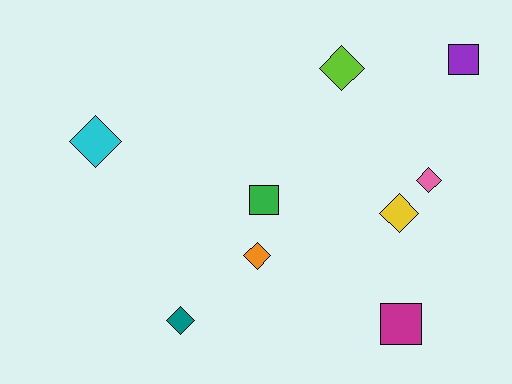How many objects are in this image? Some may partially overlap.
There are 9 objects.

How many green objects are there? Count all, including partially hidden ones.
There is 1 green object.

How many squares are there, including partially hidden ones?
There are 3 squares.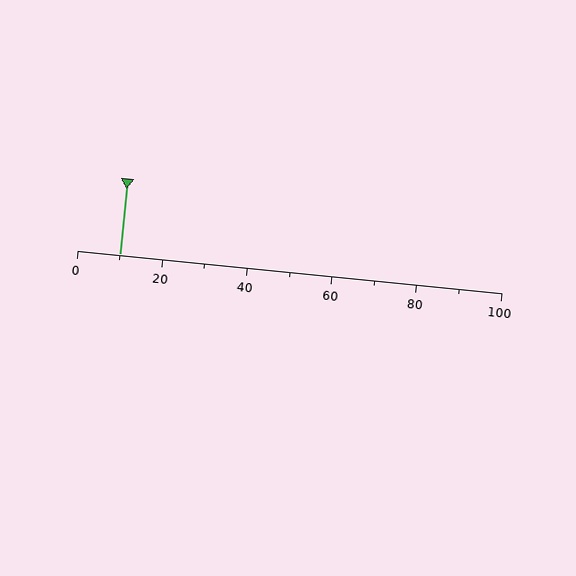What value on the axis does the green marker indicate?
The marker indicates approximately 10.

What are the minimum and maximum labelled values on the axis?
The axis runs from 0 to 100.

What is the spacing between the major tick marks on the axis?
The major ticks are spaced 20 apart.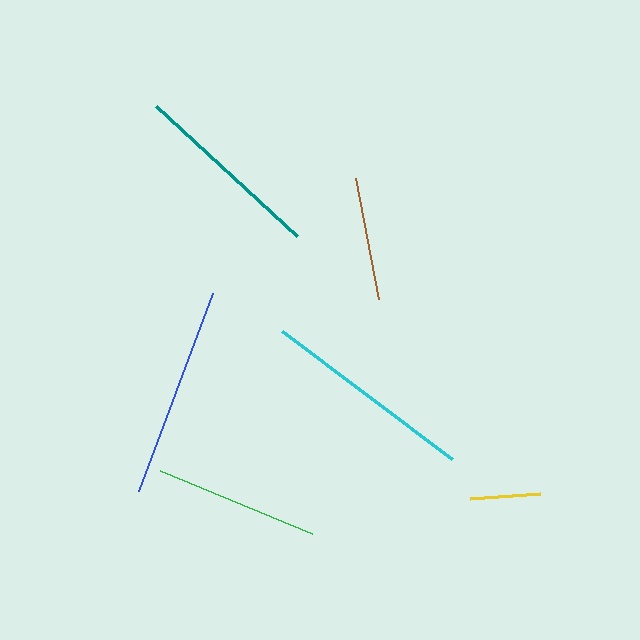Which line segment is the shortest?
The yellow line is the shortest at approximately 70 pixels.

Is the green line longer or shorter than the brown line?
The green line is longer than the brown line.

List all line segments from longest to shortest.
From longest to shortest: cyan, blue, teal, green, brown, yellow.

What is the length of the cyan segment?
The cyan segment is approximately 213 pixels long.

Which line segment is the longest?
The cyan line is the longest at approximately 213 pixels.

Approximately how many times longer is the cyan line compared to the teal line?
The cyan line is approximately 1.1 times the length of the teal line.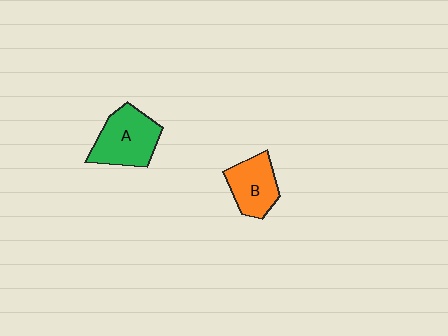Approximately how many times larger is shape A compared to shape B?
Approximately 1.3 times.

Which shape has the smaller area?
Shape B (orange).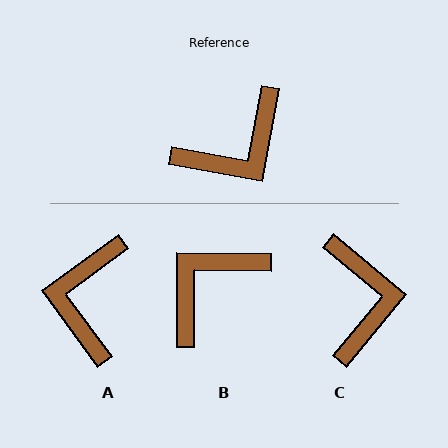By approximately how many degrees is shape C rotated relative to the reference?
Approximately 61 degrees counter-clockwise.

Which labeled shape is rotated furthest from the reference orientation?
B, about 170 degrees away.